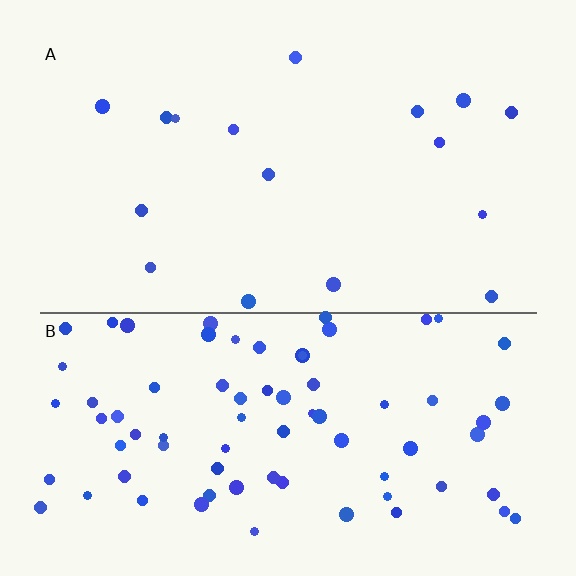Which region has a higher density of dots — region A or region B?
B (the bottom).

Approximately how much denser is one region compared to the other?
Approximately 4.7× — region B over region A.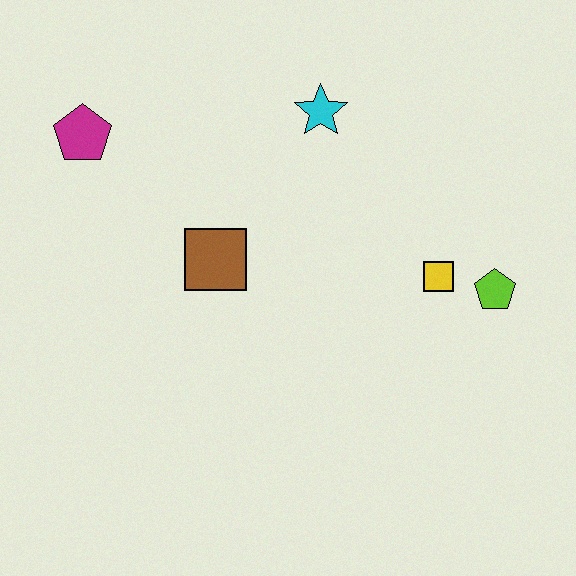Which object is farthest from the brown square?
The lime pentagon is farthest from the brown square.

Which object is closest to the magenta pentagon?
The brown square is closest to the magenta pentagon.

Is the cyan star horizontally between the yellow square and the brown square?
Yes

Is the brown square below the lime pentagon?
No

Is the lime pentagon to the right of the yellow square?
Yes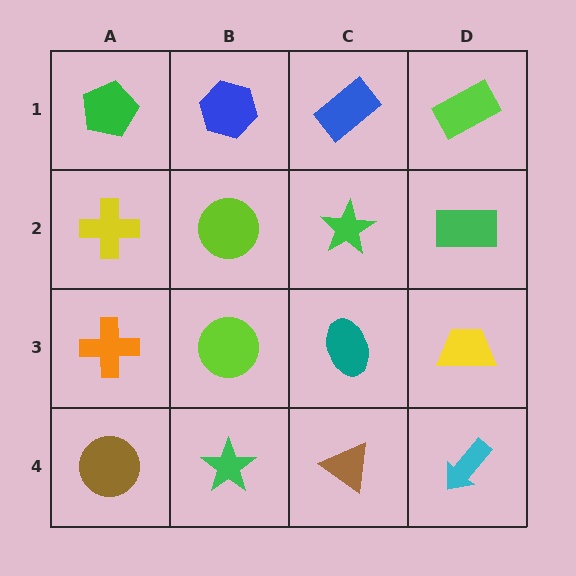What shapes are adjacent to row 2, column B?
A blue hexagon (row 1, column B), a lime circle (row 3, column B), a yellow cross (row 2, column A), a green star (row 2, column C).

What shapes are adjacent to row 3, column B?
A lime circle (row 2, column B), a green star (row 4, column B), an orange cross (row 3, column A), a teal ellipse (row 3, column C).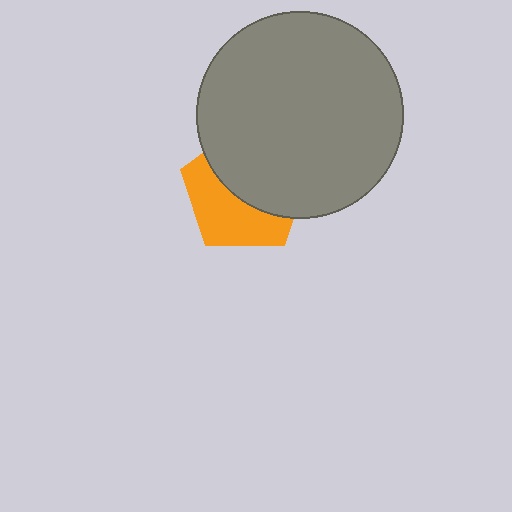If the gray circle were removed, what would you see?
You would see the complete orange pentagon.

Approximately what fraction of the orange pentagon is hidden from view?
Roughly 54% of the orange pentagon is hidden behind the gray circle.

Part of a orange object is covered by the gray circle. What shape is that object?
It is a pentagon.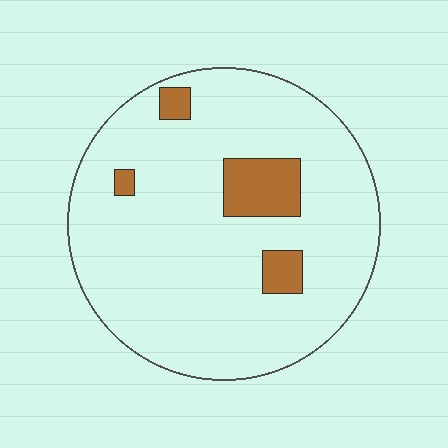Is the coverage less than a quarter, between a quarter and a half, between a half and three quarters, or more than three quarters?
Less than a quarter.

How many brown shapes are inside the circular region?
4.